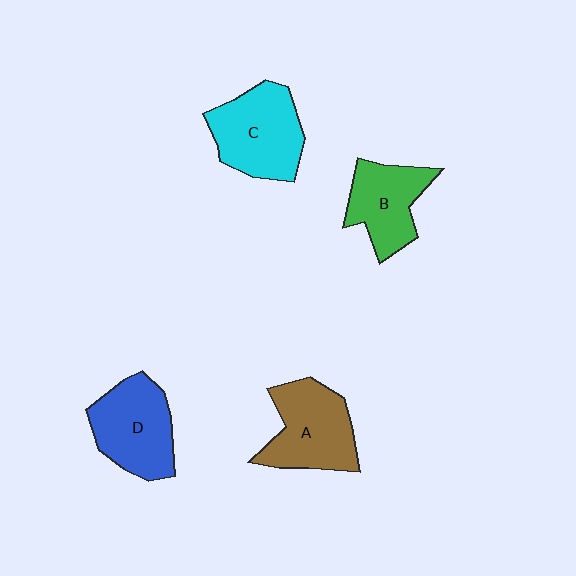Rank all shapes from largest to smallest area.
From largest to smallest: C (cyan), A (brown), D (blue), B (green).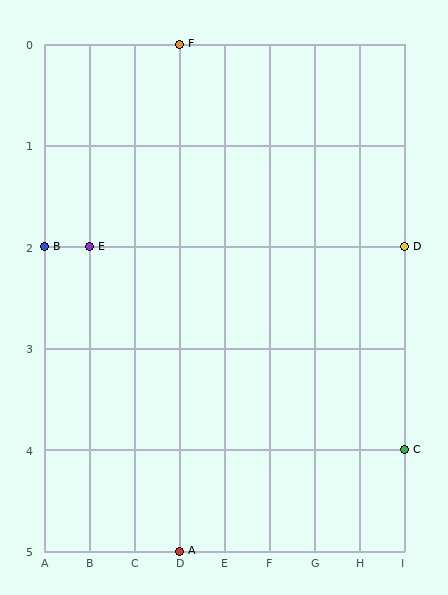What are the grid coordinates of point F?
Point F is at grid coordinates (D, 0).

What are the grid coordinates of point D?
Point D is at grid coordinates (I, 2).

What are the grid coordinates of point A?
Point A is at grid coordinates (D, 5).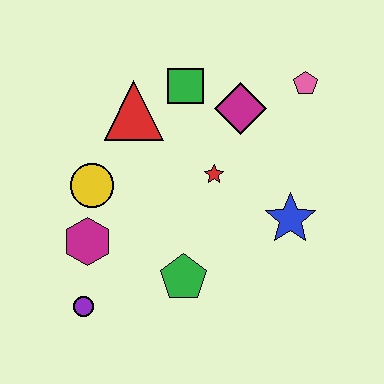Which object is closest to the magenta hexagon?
The yellow circle is closest to the magenta hexagon.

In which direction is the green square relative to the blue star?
The green square is above the blue star.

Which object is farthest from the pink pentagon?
The purple circle is farthest from the pink pentagon.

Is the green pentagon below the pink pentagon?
Yes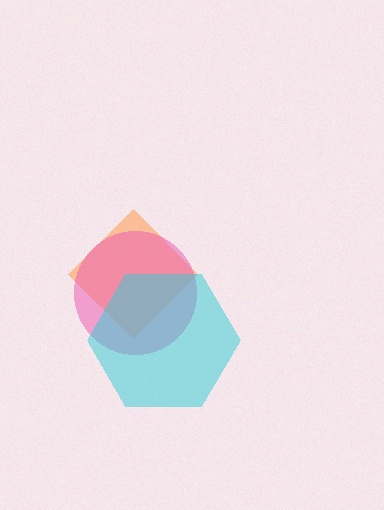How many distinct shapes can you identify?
There are 3 distinct shapes: an orange diamond, a pink circle, a cyan hexagon.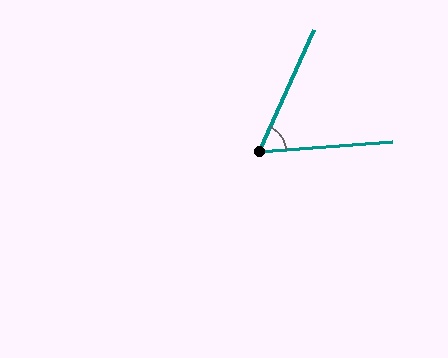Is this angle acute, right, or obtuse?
It is acute.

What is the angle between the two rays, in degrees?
Approximately 62 degrees.